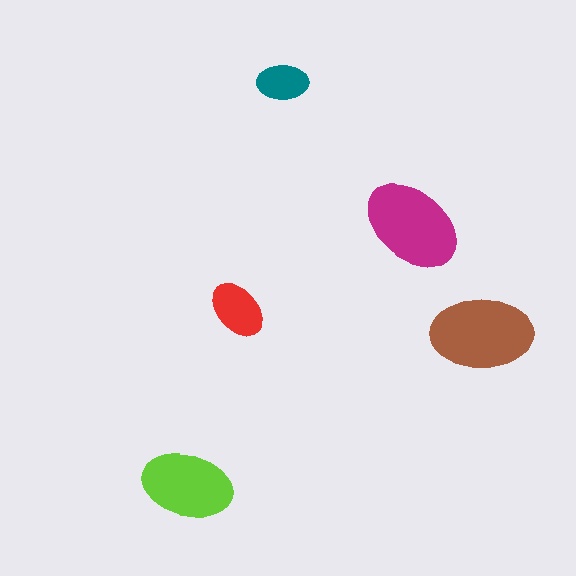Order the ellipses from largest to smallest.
the brown one, the magenta one, the lime one, the red one, the teal one.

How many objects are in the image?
There are 5 objects in the image.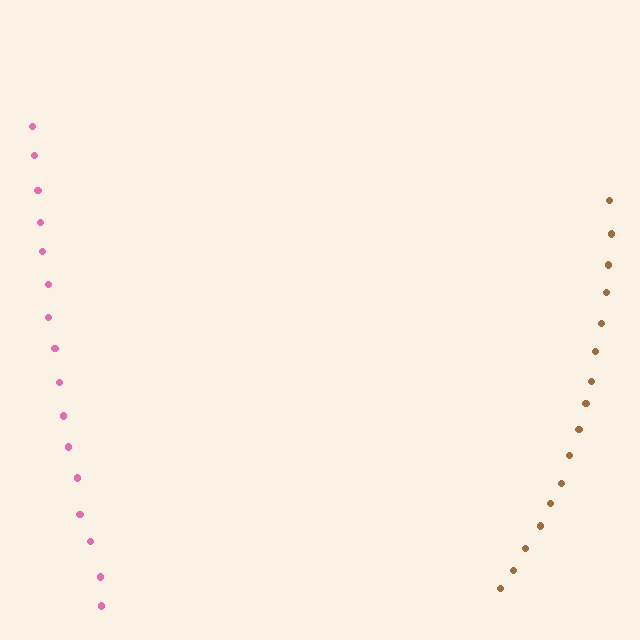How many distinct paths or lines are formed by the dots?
There are 2 distinct paths.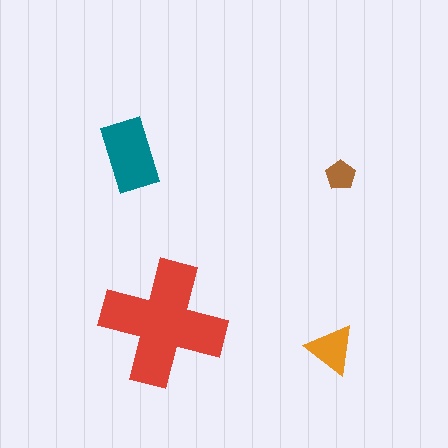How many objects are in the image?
There are 4 objects in the image.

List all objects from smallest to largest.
The brown pentagon, the orange triangle, the teal rectangle, the red cross.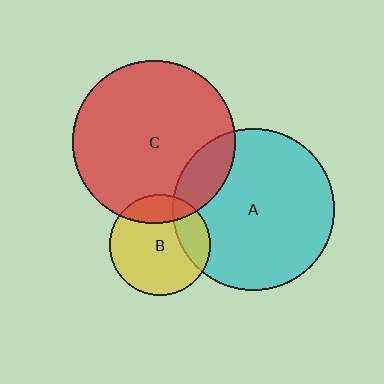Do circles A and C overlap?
Yes.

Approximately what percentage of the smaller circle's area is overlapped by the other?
Approximately 15%.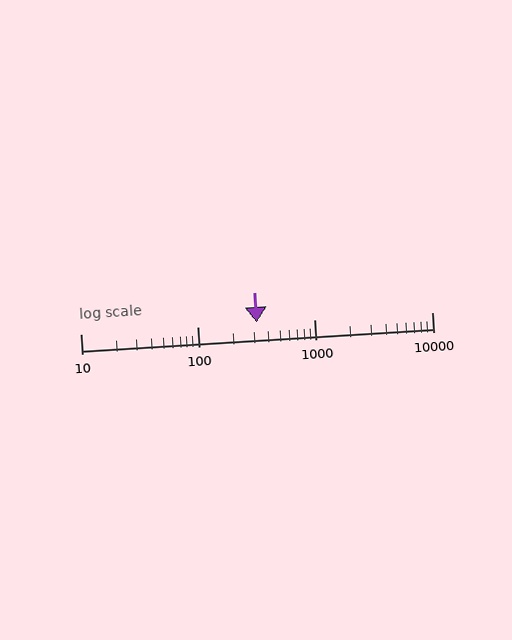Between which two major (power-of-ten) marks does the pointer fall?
The pointer is between 100 and 1000.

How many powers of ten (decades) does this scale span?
The scale spans 3 decades, from 10 to 10000.